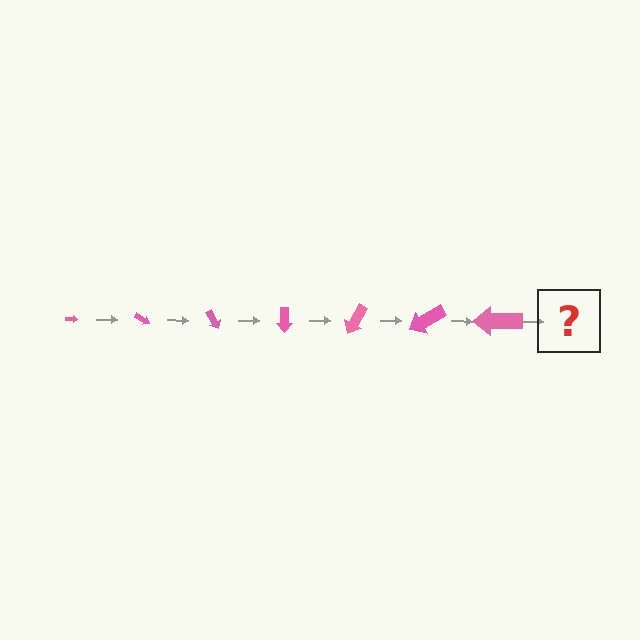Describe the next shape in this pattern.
It should be an arrow, larger than the previous one and rotated 210 degrees from the start.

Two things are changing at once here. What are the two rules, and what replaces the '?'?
The two rules are that the arrow grows larger each step and it rotates 30 degrees each step. The '?' should be an arrow, larger than the previous one and rotated 210 degrees from the start.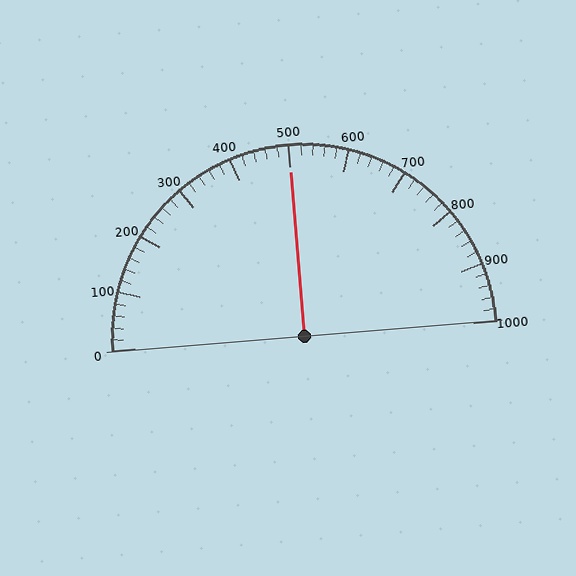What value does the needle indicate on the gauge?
The needle indicates approximately 500.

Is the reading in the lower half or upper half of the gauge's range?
The reading is in the upper half of the range (0 to 1000).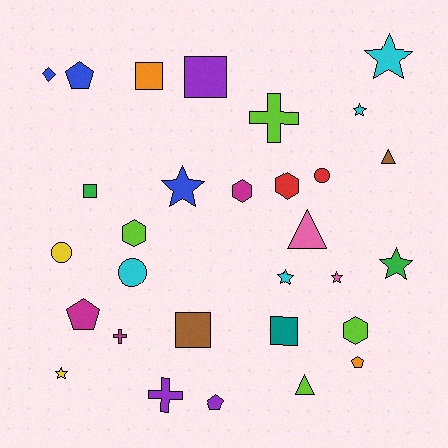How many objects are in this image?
There are 30 objects.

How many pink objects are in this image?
There are 2 pink objects.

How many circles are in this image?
There are 3 circles.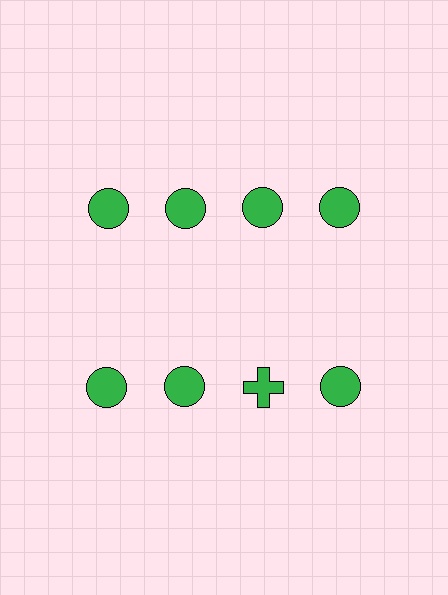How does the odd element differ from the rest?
It has a different shape: cross instead of circle.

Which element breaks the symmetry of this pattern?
The green cross in the second row, center column breaks the symmetry. All other shapes are green circles.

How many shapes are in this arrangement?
There are 8 shapes arranged in a grid pattern.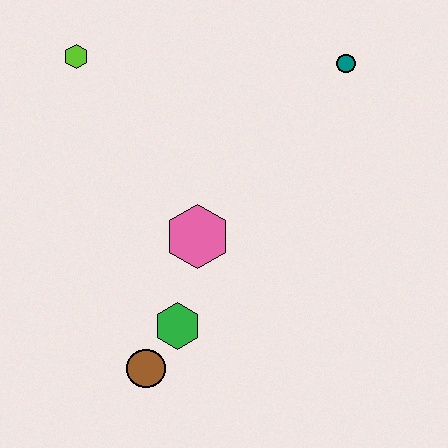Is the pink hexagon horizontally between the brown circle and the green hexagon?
No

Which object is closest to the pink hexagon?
The green hexagon is closest to the pink hexagon.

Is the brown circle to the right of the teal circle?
No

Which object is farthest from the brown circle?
The teal circle is farthest from the brown circle.